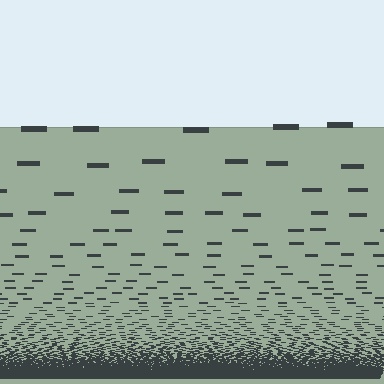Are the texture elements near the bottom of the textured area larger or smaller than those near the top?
Smaller. The gradient is inverted — elements near the bottom are smaller and denser.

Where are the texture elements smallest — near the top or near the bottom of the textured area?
Near the bottom.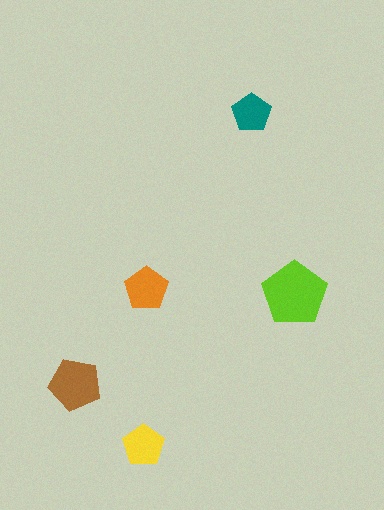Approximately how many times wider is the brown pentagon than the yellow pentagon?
About 1.5 times wider.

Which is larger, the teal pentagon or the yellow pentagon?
The yellow one.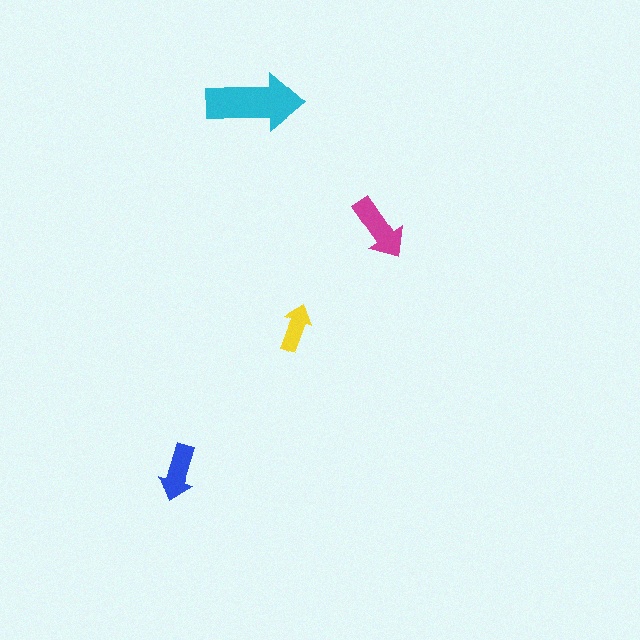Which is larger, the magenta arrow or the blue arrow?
The magenta one.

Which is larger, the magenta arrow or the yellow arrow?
The magenta one.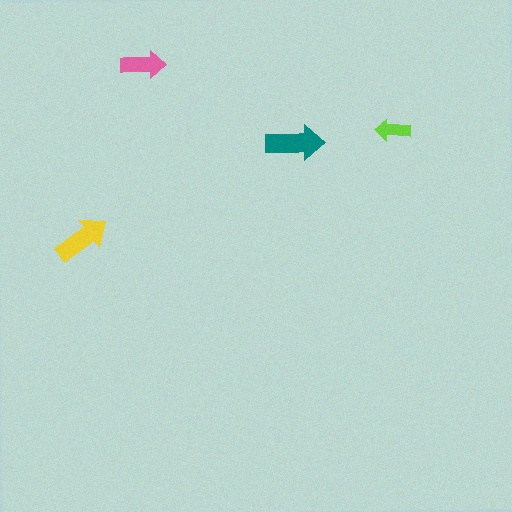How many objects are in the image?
There are 4 objects in the image.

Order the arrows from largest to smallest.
the teal one, the yellow one, the pink one, the lime one.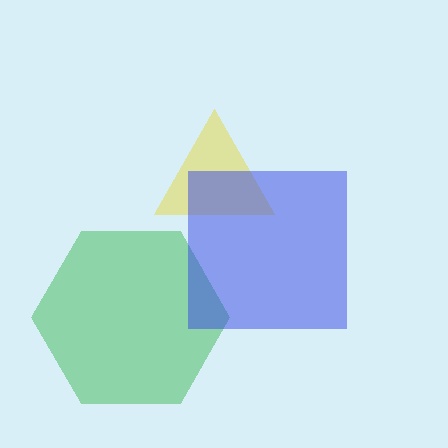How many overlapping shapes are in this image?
There are 3 overlapping shapes in the image.